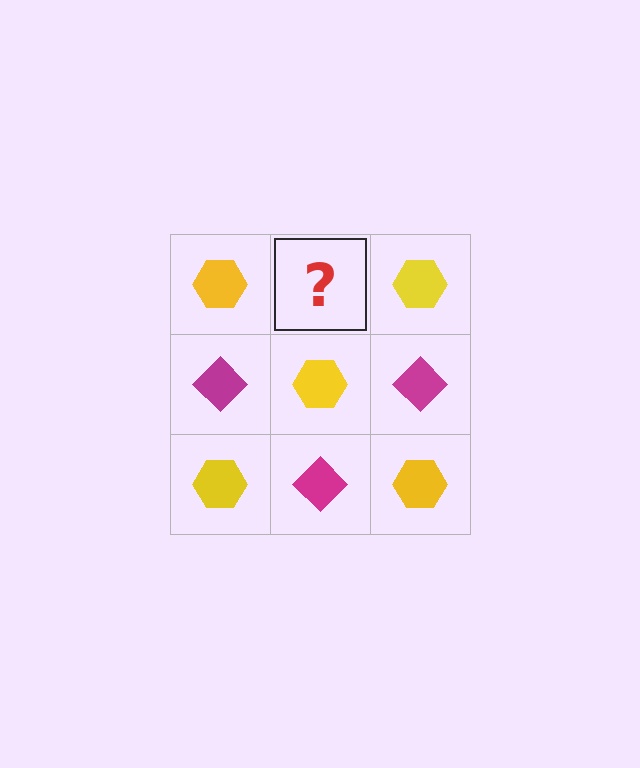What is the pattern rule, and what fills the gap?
The rule is that it alternates yellow hexagon and magenta diamond in a checkerboard pattern. The gap should be filled with a magenta diamond.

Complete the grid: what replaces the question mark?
The question mark should be replaced with a magenta diamond.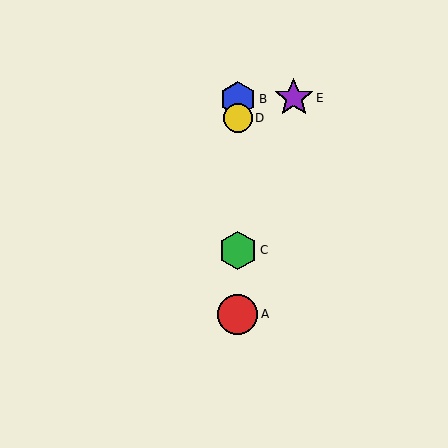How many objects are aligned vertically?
4 objects (A, B, C, D) are aligned vertically.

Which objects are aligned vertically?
Objects A, B, C, D are aligned vertically.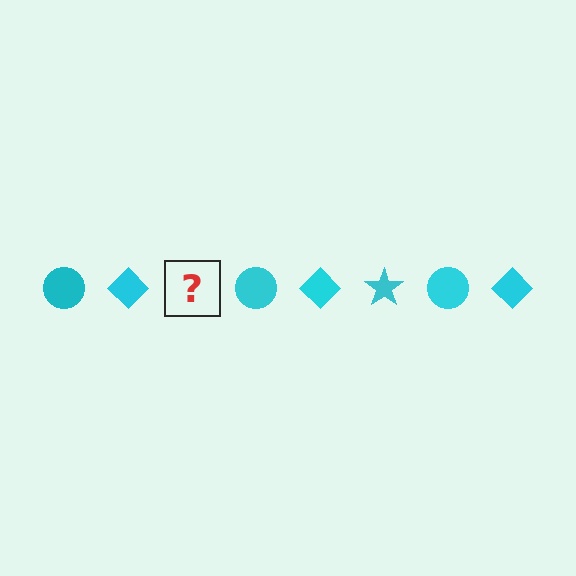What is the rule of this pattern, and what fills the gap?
The rule is that the pattern cycles through circle, diamond, star shapes in cyan. The gap should be filled with a cyan star.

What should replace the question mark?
The question mark should be replaced with a cyan star.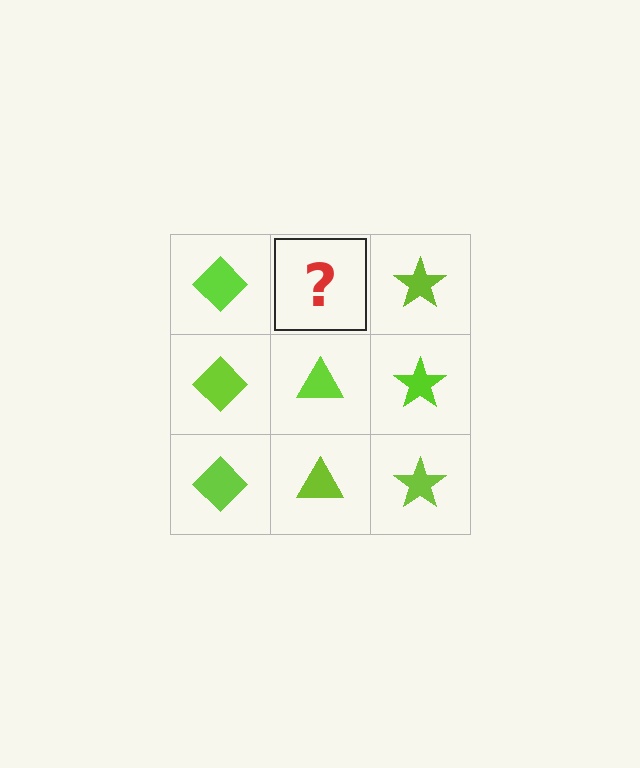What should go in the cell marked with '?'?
The missing cell should contain a lime triangle.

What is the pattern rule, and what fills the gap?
The rule is that each column has a consistent shape. The gap should be filled with a lime triangle.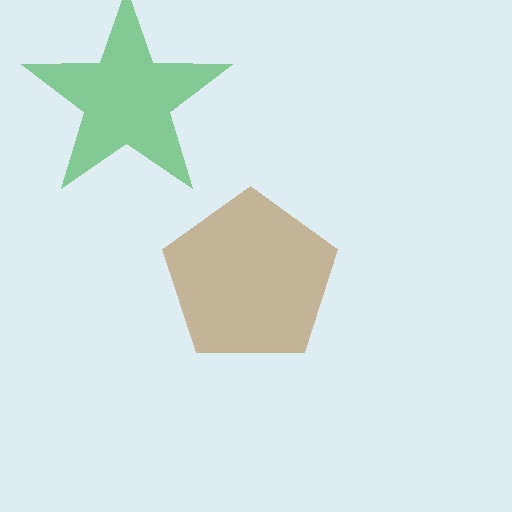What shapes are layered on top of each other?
The layered shapes are: a brown pentagon, a green star.